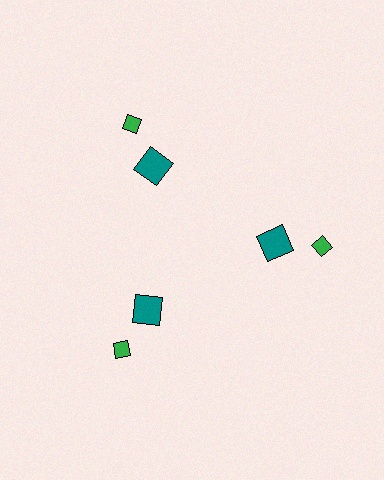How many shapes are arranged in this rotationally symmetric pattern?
There are 6 shapes, arranged in 3 groups of 2.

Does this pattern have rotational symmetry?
Yes, this pattern has 3-fold rotational symmetry. It looks the same after rotating 120 degrees around the center.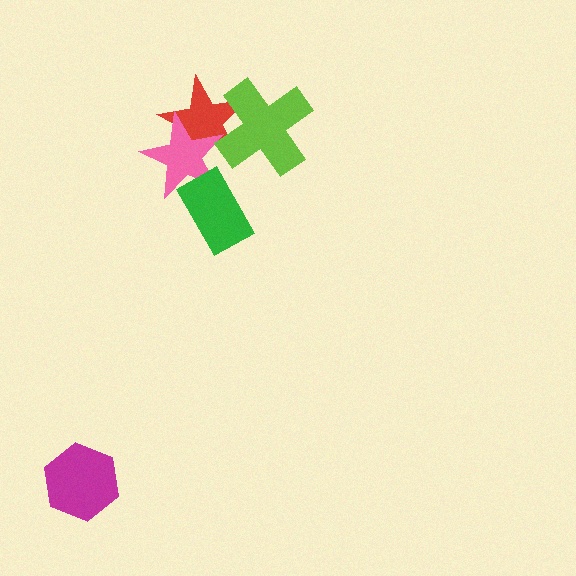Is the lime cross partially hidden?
No, no other shape covers it.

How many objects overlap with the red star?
2 objects overlap with the red star.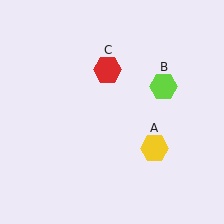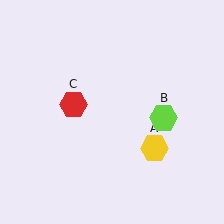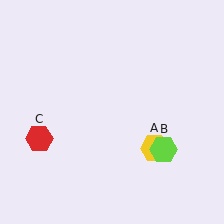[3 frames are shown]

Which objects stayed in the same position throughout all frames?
Yellow hexagon (object A) remained stationary.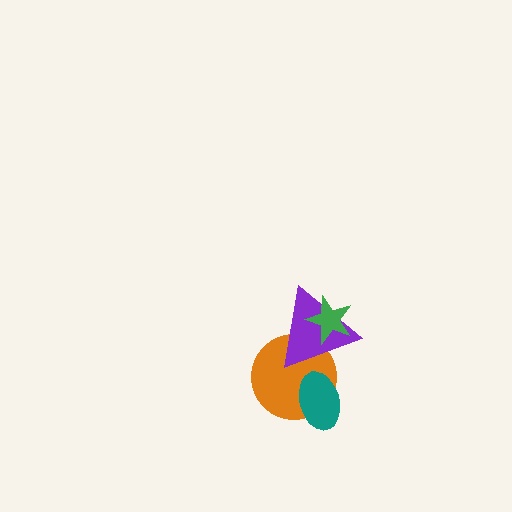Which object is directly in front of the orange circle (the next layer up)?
The purple triangle is directly in front of the orange circle.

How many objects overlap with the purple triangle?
2 objects overlap with the purple triangle.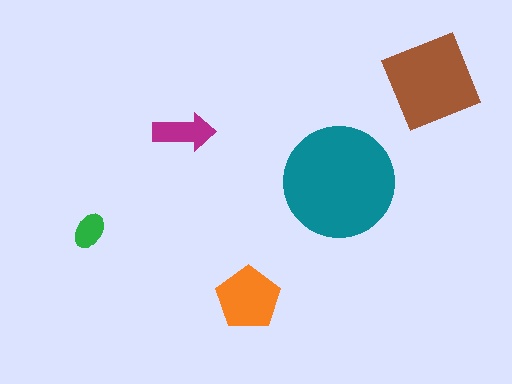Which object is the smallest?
The green ellipse.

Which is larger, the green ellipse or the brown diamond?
The brown diamond.